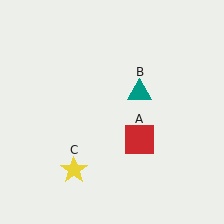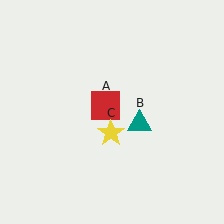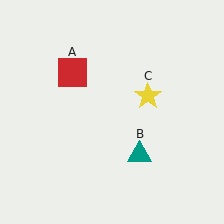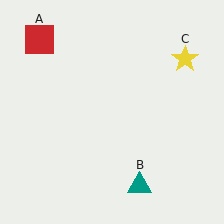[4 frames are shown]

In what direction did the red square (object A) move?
The red square (object A) moved up and to the left.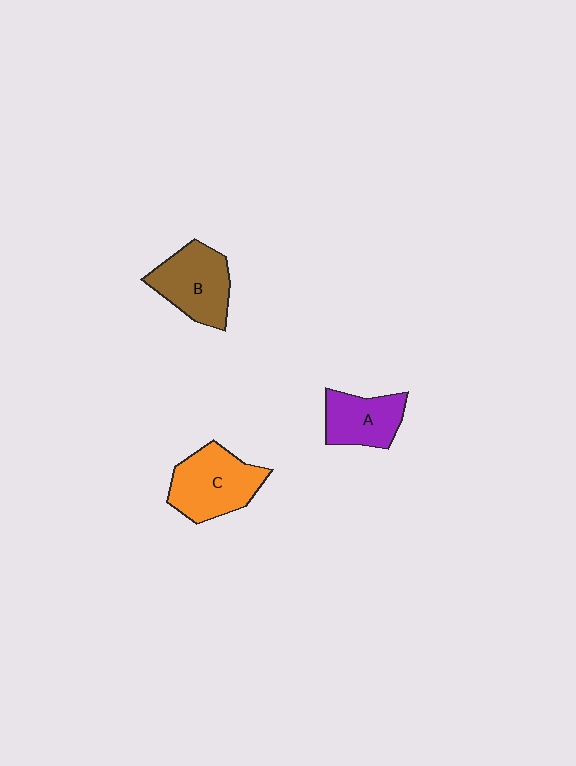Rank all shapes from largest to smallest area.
From largest to smallest: C (orange), B (brown), A (purple).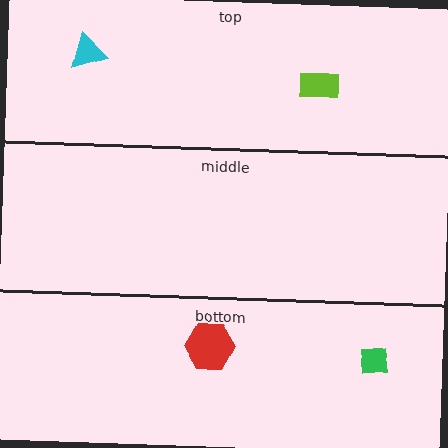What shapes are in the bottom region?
The green square, the red hexagon.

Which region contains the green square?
The bottom region.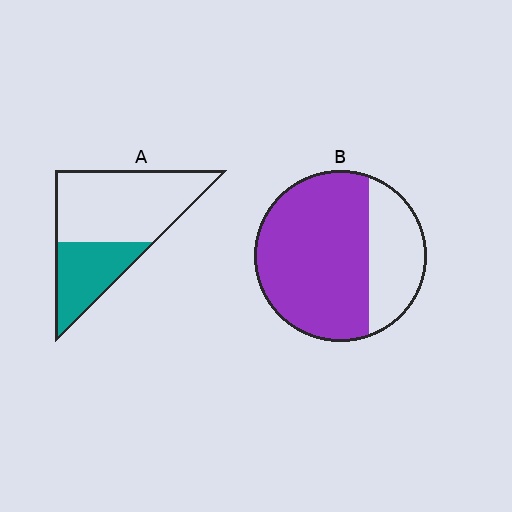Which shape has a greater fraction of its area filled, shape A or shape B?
Shape B.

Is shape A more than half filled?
No.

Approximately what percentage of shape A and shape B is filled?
A is approximately 35% and B is approximately 70%.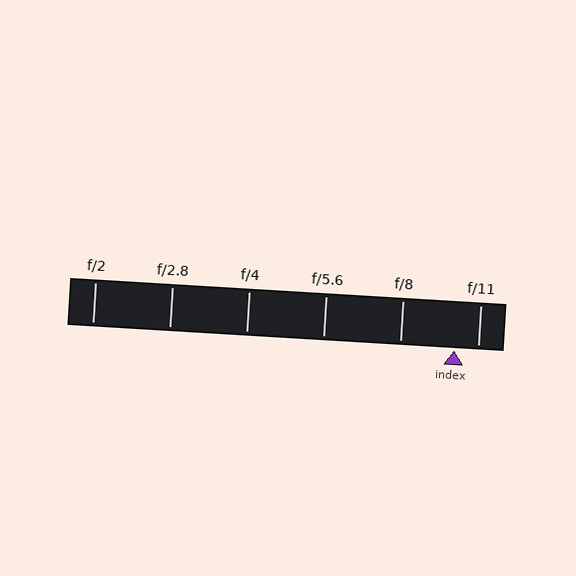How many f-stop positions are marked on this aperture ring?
There are 6 f-stop positions marked.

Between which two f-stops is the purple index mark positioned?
The index mark is between f/8 and f/11.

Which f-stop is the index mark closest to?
The index mark is closest to f/11.